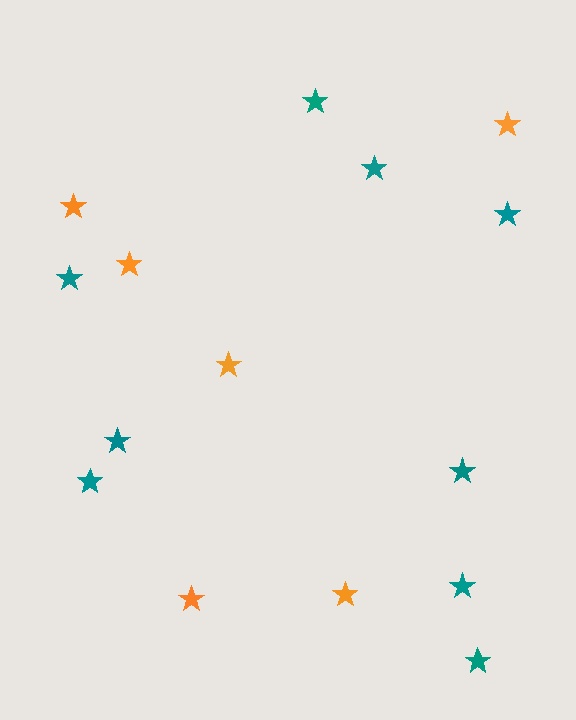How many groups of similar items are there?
There are 2 groups: one group of teal stars (9) and one group of orange stars (6).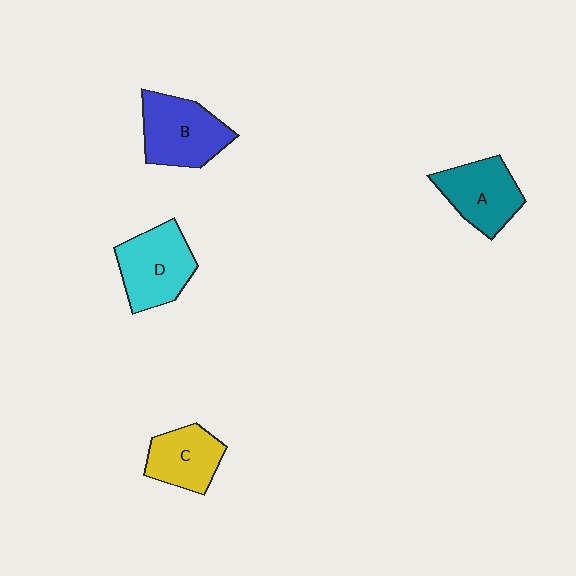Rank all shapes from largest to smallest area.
From largest to smallest: B (blue), D (cyan), A (teal), C (yellow).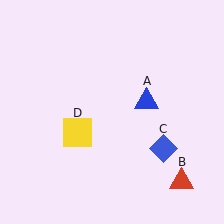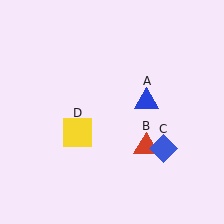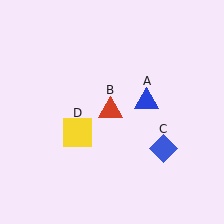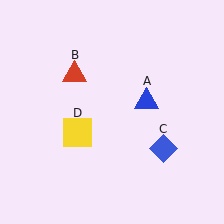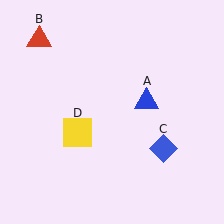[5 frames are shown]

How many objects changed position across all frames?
1 object changed position: red triangle (object B).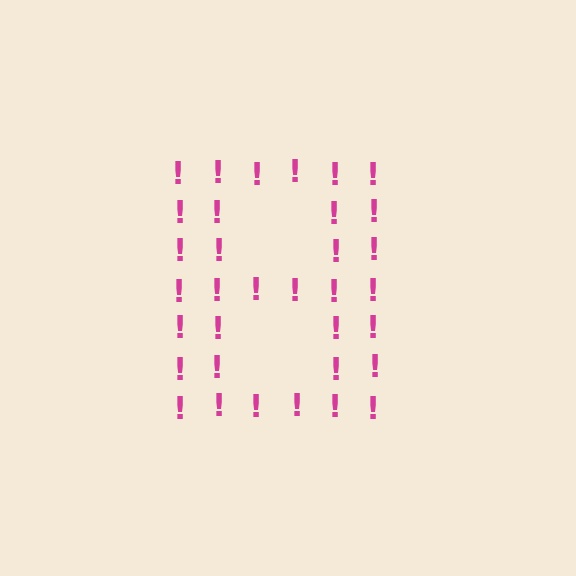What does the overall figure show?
The overall figure shows the letter B.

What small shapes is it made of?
It is made of small exclamation marks.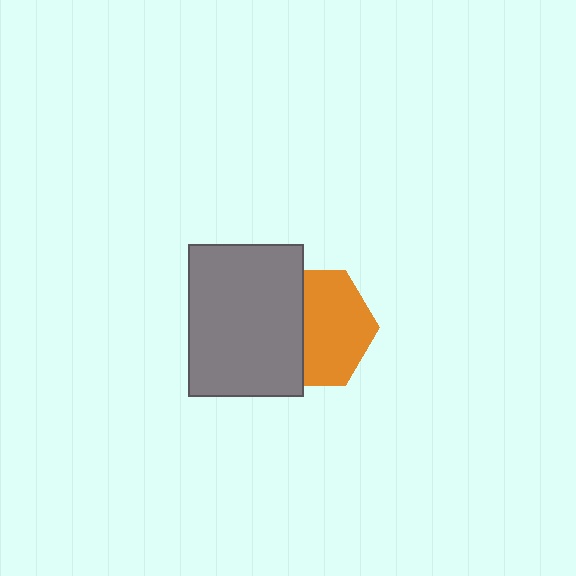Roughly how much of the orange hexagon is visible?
About half of it is visible (roughly 59%).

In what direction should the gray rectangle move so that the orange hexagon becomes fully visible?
The gray rectangle should move left. That is the shortest direction to clear the overlap and leave the orange hexagon fully visible.